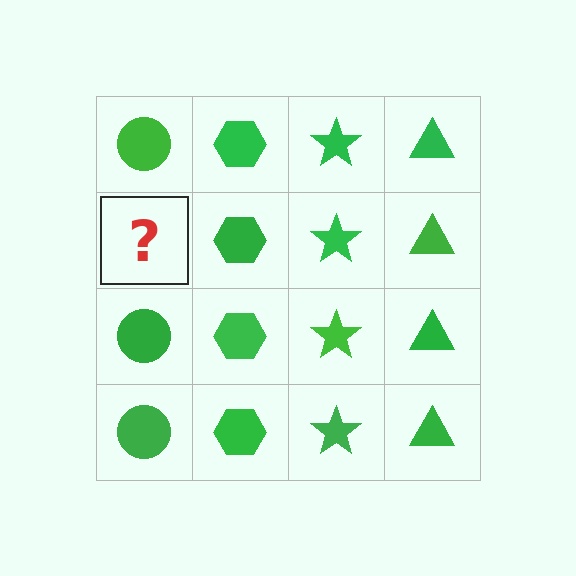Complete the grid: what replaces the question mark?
The question mark should be replaced with a green circle.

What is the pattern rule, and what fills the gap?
The rule is that each column has a consistent shape. The gap should be filled with a green circle.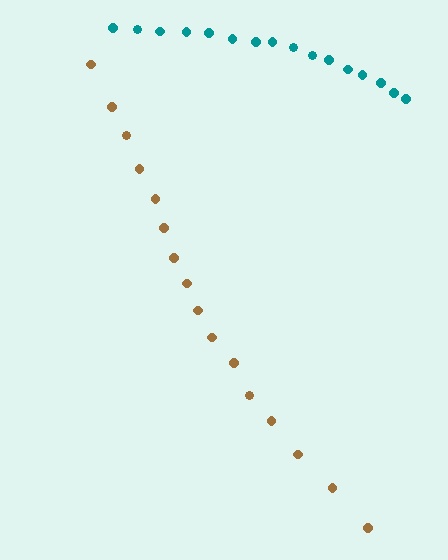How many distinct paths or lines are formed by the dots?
There are 2 distinct paths.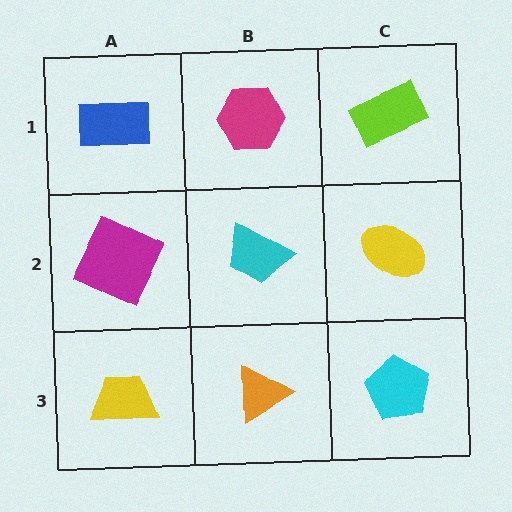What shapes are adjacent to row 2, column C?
A lime rectangle (row 1, column C), a cyan pentagon (row 3, column C), a cyan trapezoid (row 2, column B).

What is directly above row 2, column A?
A blue rectangle.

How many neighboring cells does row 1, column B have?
3.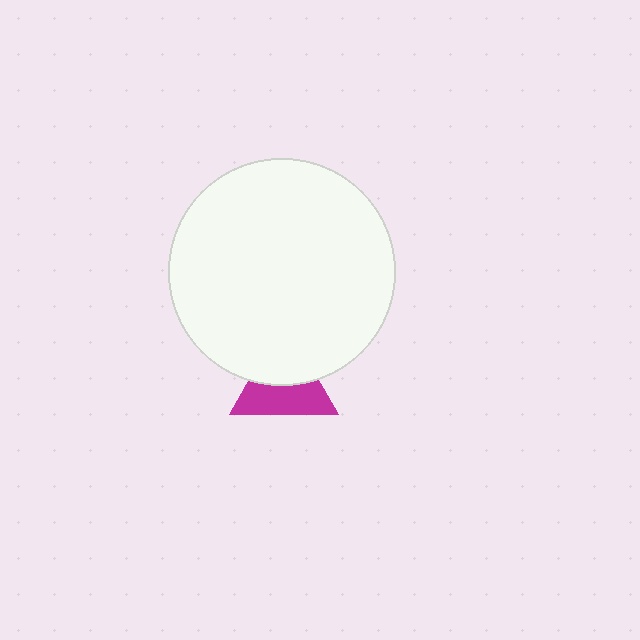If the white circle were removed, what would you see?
You would see the complete magenta triangle.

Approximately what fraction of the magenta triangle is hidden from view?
Roughly 45% of the magenta triangle is hidden behind the white circle.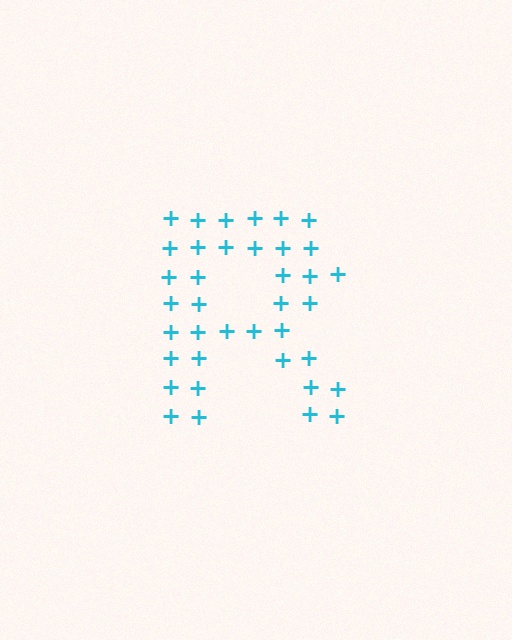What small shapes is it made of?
It is made of small plus signs.